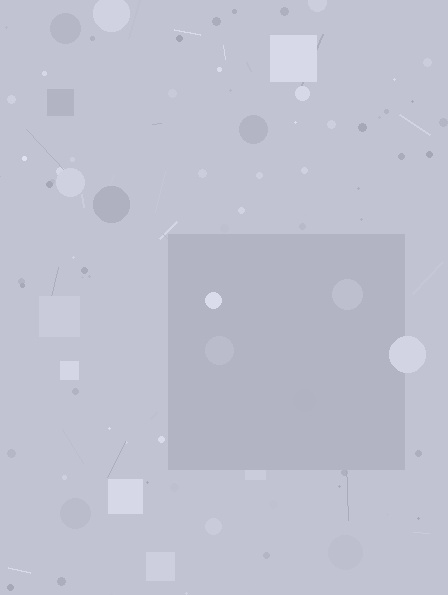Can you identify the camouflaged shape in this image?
The camouflaged shape is a square.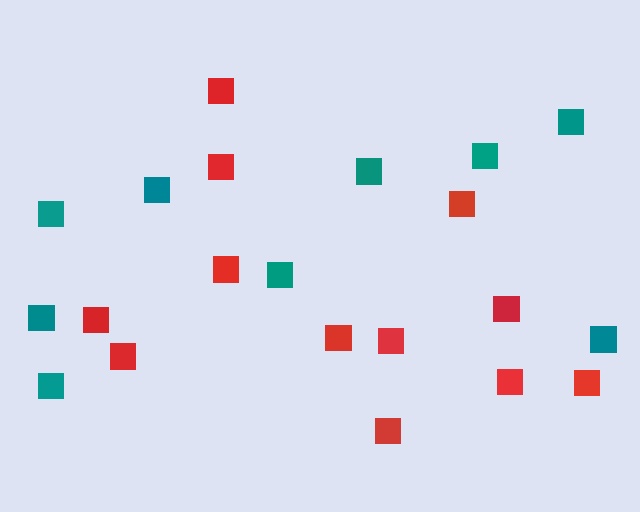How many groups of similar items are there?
There are 2 groups: one group of red squares (12) and one group of teal squares (9).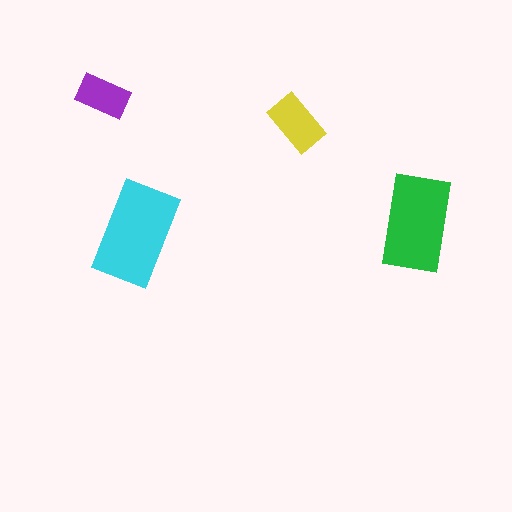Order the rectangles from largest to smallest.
the cyan one, the green one, the yellow one, the purple one.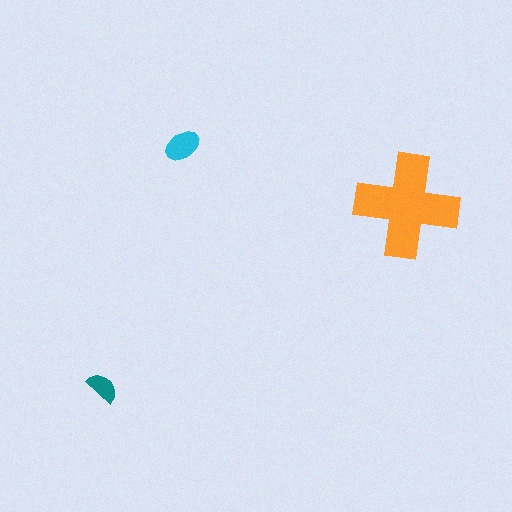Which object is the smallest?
The teal semicircle.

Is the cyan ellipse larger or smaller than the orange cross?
Smaller.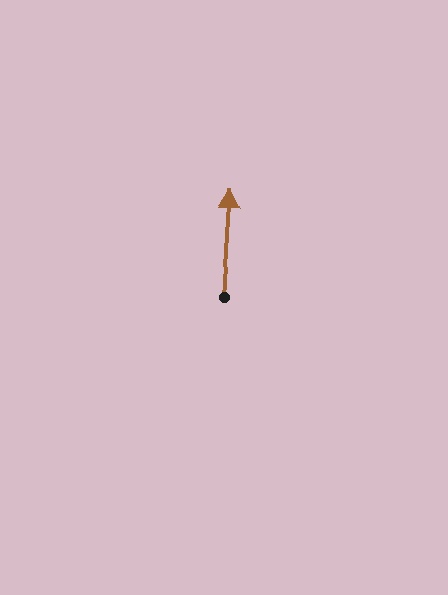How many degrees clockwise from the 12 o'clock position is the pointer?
Approximately 4 degrees.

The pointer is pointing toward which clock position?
Roughly 12 o'clock.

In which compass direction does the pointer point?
North.